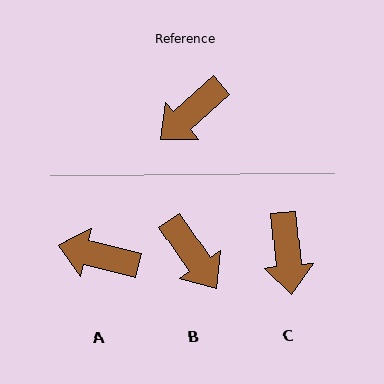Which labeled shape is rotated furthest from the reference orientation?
B, about 82 degrees away.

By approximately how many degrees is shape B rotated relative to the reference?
Approximately 82 degrees counter-clockwise.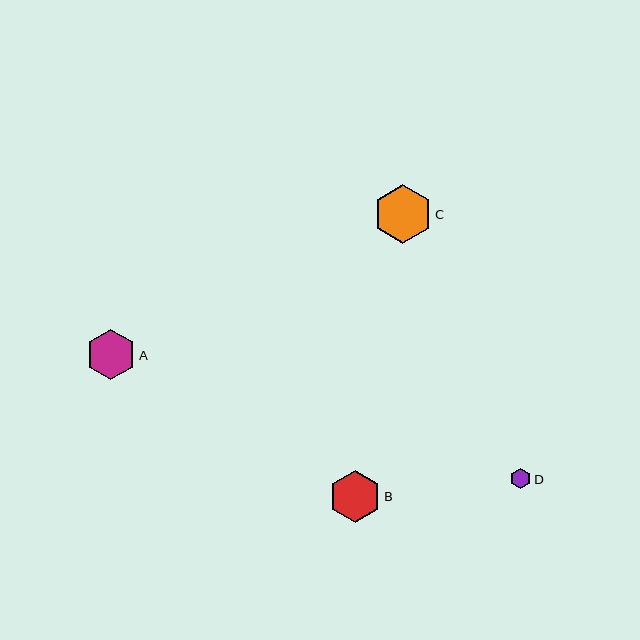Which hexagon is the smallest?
Hexagon D is the smallest with a size of approximately 21 pixels.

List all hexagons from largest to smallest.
From largest to smallest: C, B, A, D.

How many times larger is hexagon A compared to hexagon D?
Hexagon A is approximately 2.4 times the size of hexagon D.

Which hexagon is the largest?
Hexagon C is the largest with a size of approximately 59 pixels.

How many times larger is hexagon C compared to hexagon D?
Hexagon C is approximately 2.9 times the size of hexagon D.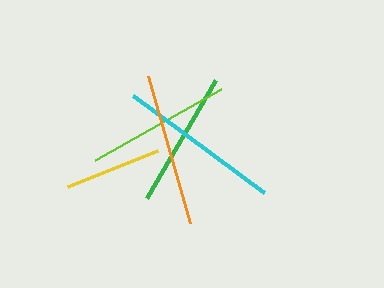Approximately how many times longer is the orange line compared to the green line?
The orange line is approximately 1.1 times the length of the green line.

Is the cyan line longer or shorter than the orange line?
The cyan line is longer than the orange line.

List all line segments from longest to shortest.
From longest to shortest: cyan, orange, lime, green, yellow.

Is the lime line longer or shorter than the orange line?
The orange line is longer than the lime line.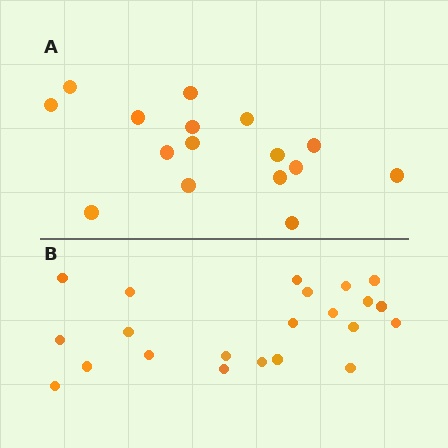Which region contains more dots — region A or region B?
Region B (the bottom region) has more dots.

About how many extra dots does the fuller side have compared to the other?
Region B has about 6 more dots than region A.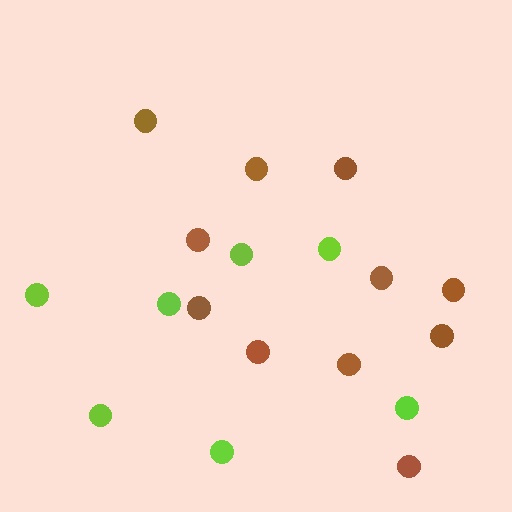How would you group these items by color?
There are 2 groups: one group of brown circles (11) and one group of lime circles (7).